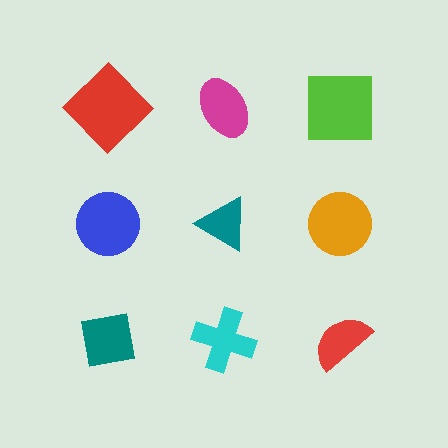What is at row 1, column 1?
A red diamond.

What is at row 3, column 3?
A red semicircle.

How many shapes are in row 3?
3 shapes.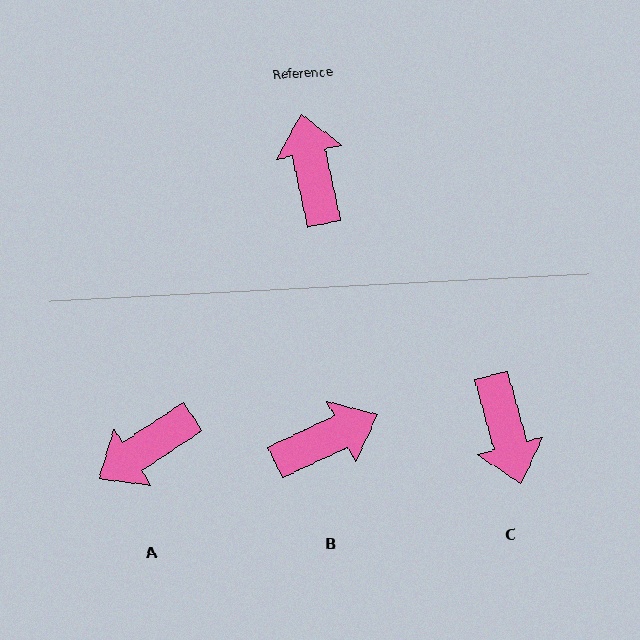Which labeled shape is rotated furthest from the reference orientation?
C, about 177 degrees away.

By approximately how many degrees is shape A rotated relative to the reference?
Approximately 112 degrees counter-clockwise.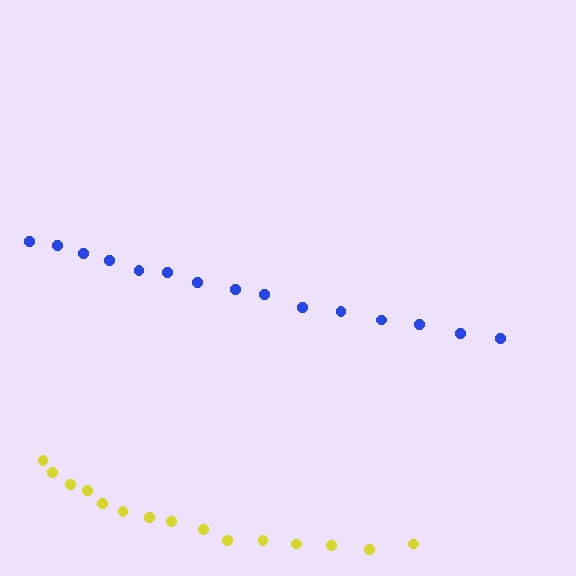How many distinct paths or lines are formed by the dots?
There are 2 distinct paths.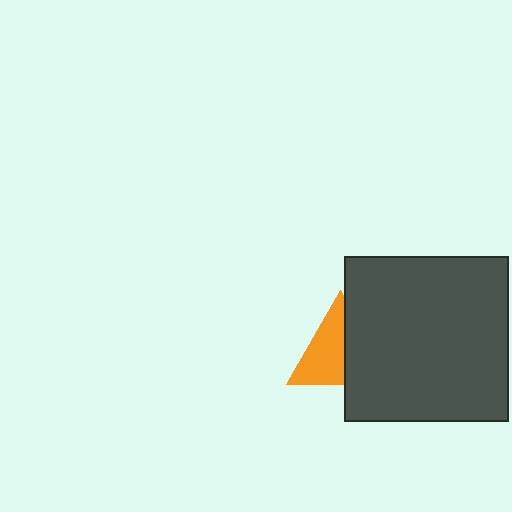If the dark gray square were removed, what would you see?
You would see the complete orange triangle.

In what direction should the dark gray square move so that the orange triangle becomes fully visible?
The dark gray square should move right. That is the shortest direction to clear the overlap and leave the orange triangle fully visible.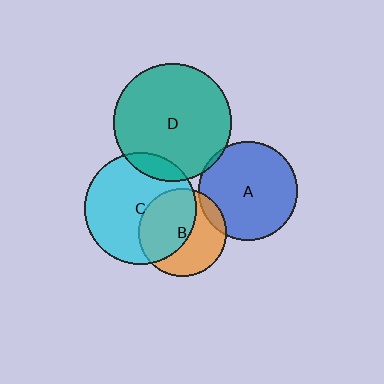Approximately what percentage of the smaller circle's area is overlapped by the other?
Approximately 10%.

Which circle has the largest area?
Circle D (teal).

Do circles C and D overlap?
Yes.